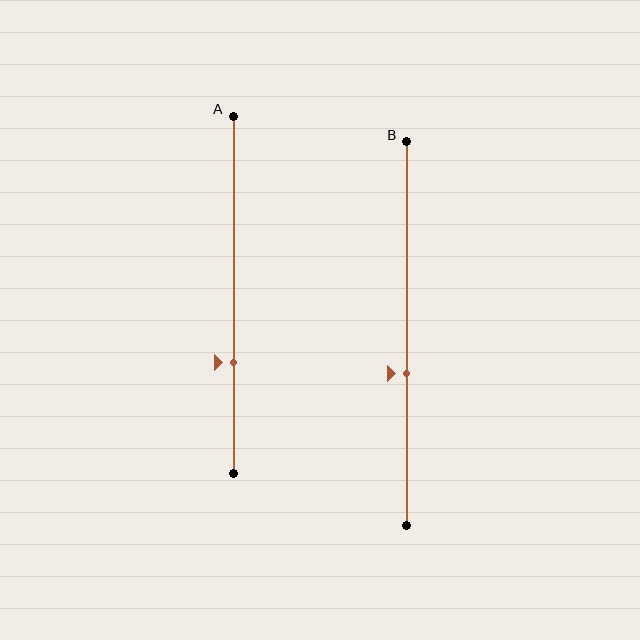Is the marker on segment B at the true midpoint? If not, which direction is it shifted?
No, the marker on segment B is shifted downward by about 10% of the segment length.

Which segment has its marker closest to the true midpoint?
Segment B has its marker closest to the true midpoint.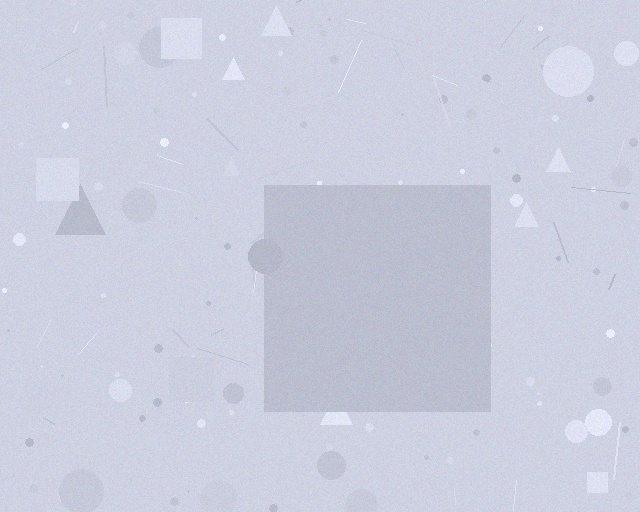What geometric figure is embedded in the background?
A square is embedded in the background.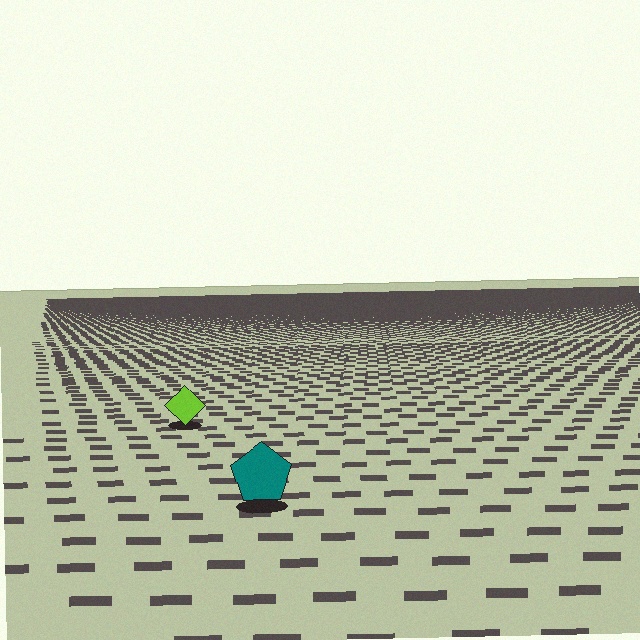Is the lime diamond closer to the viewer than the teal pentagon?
No. The teal pentagon is closer — you can tell from the texture gradient: the ground texture is coarser near it.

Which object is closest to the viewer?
The teal pentagon is closest. The texture marks near it are larger and more spread out.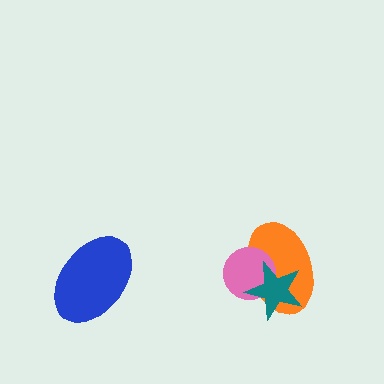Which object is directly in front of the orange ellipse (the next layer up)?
The pink circle is directly in front of the orange ellipse.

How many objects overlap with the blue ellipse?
0 objects overlap with the blue ellipse.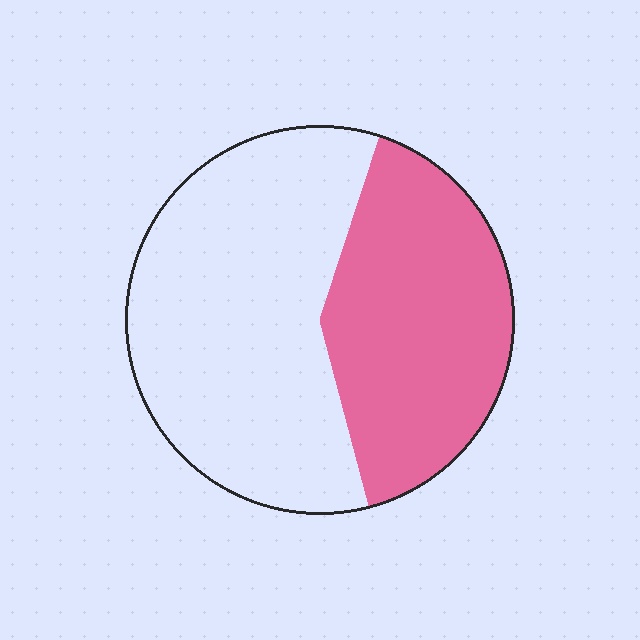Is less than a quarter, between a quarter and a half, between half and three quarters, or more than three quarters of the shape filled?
Between a quarter and a half.